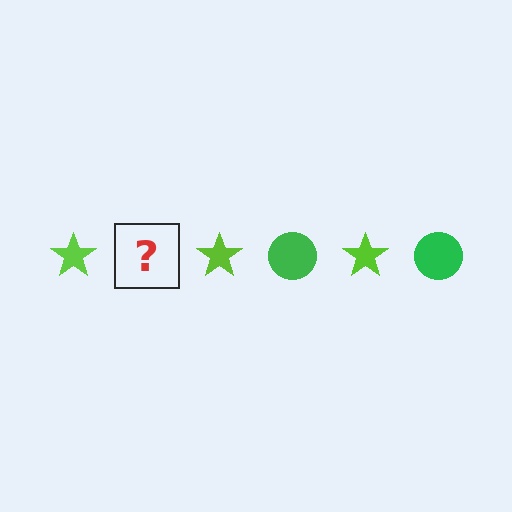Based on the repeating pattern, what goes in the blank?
The blank should be a green circle.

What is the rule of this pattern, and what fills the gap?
The rule is that the pattern alternates between lime star and green circle. The gap should be filled with a green circle.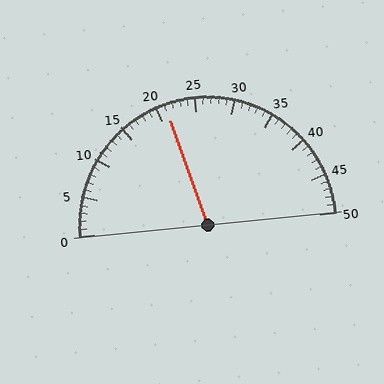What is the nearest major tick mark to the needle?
The nearest major tick mark is 20.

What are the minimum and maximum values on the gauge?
The gauge ranges from 0 to 50.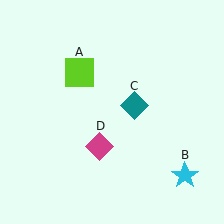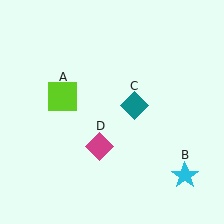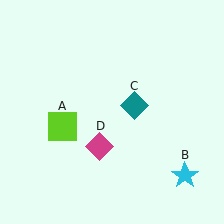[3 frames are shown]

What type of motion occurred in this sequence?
The lime square (object A) rotated counterclockwise around the center of the scene.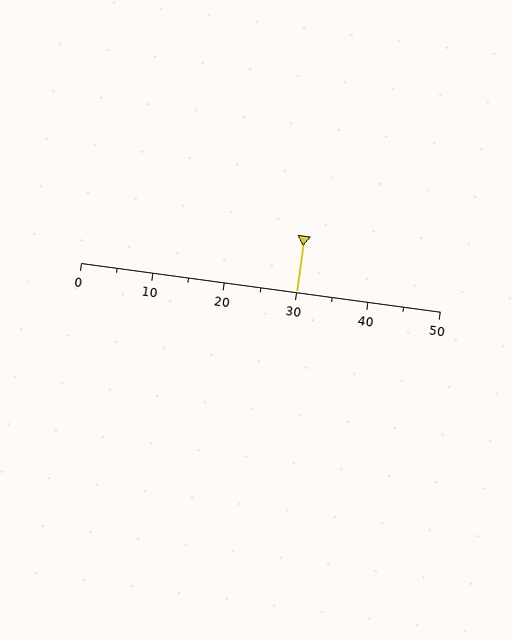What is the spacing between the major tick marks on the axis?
The major ticks are spaced 10 apart.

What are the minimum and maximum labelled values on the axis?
The axis runs from 0 to 50.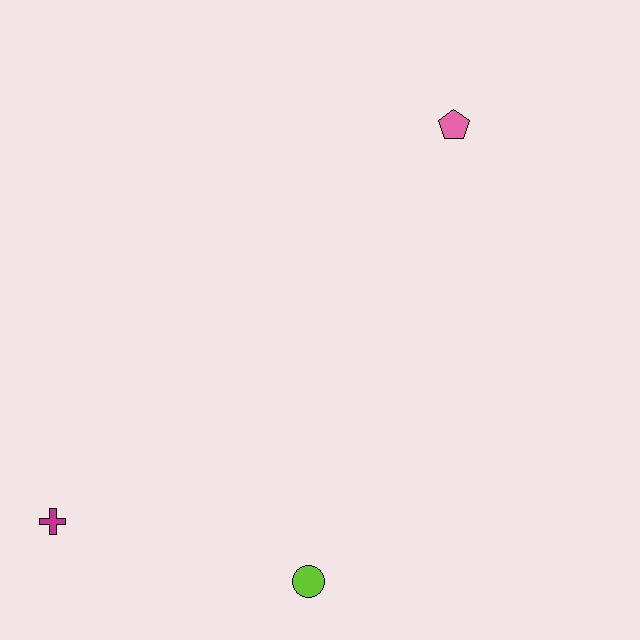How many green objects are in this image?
There are no green objects.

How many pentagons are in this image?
There is 1 pentagon.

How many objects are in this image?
There are 3 objects.